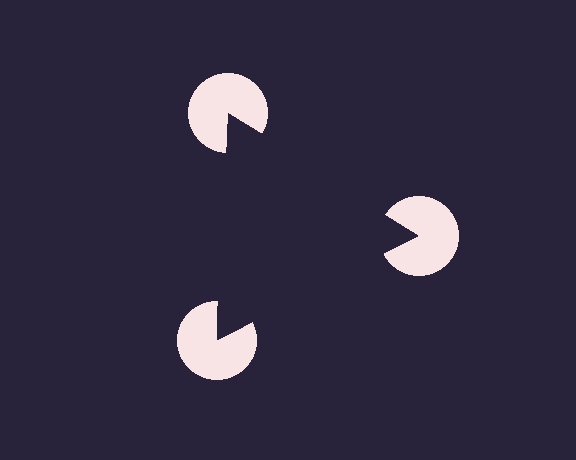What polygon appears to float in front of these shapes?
An illusory triangle — its edges are inferred from the aligned wedge cuts in the pac-man discs, not physically drawn.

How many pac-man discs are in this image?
There are 3 — one at each vertex of the illusory triangle.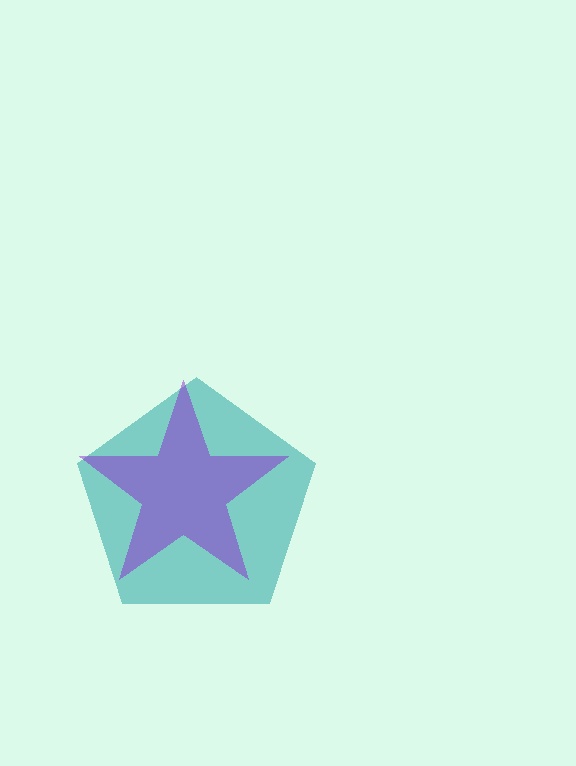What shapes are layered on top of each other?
The layered shapes are: a teal pentagon, a purple star.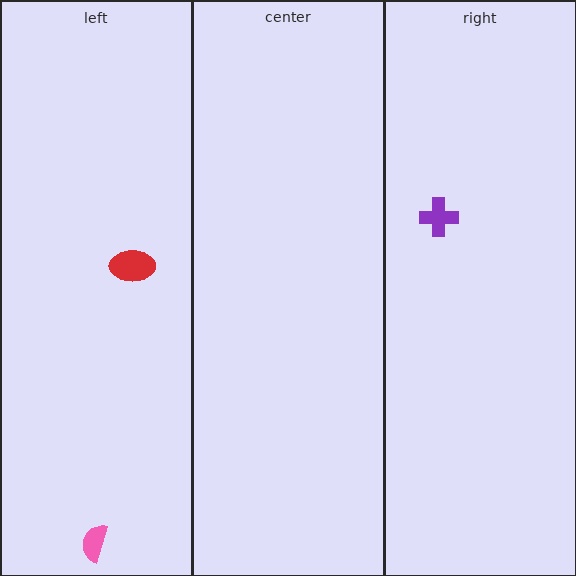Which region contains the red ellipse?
The left region.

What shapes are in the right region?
The purple cross.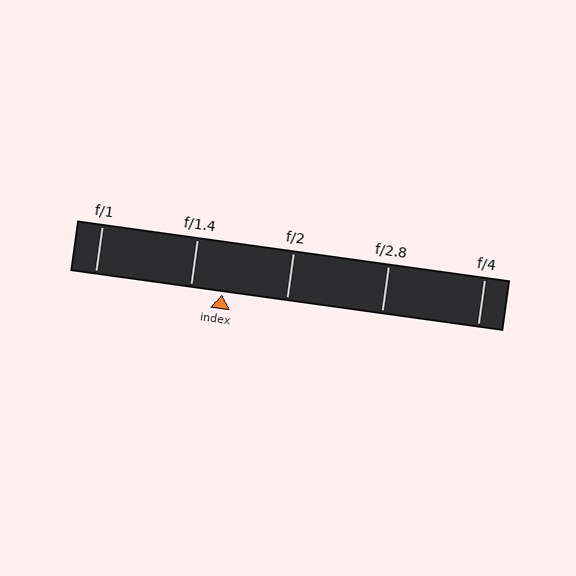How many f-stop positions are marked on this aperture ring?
There are 5 f-stop positions marked.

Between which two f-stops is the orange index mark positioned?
The index mark is between f/1.4 and f/2.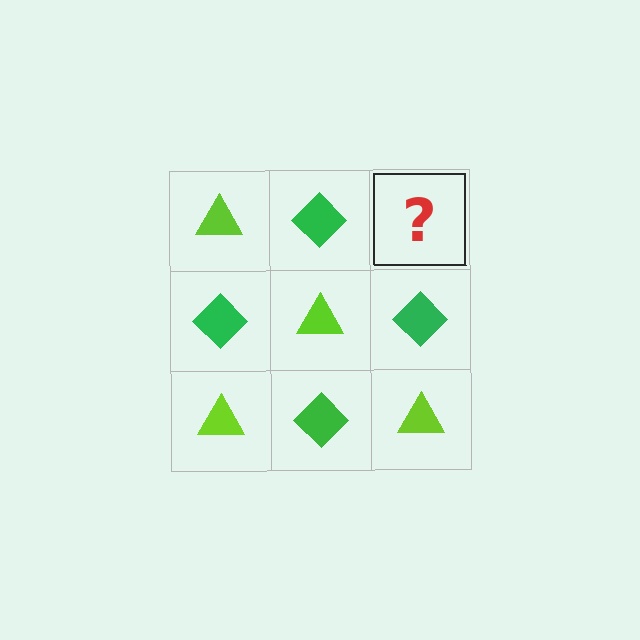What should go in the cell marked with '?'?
The missing cell should contain a lime triangle.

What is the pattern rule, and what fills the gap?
The rule is that it alternates lime triangle and green diamond in a checkerboard pattern. The gap should be filled with a lime triangle.